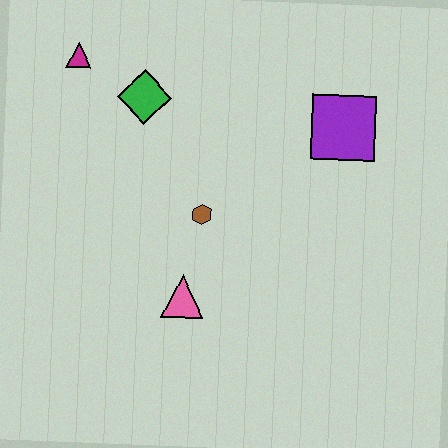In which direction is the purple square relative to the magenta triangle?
The purple square is to the right of the magenta triangle.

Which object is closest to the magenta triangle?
The green diamond is closest to the magenta triangle.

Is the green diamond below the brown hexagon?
No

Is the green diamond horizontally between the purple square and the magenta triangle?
Yes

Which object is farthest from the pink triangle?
The magenta triangle is farthest from the pink triangle.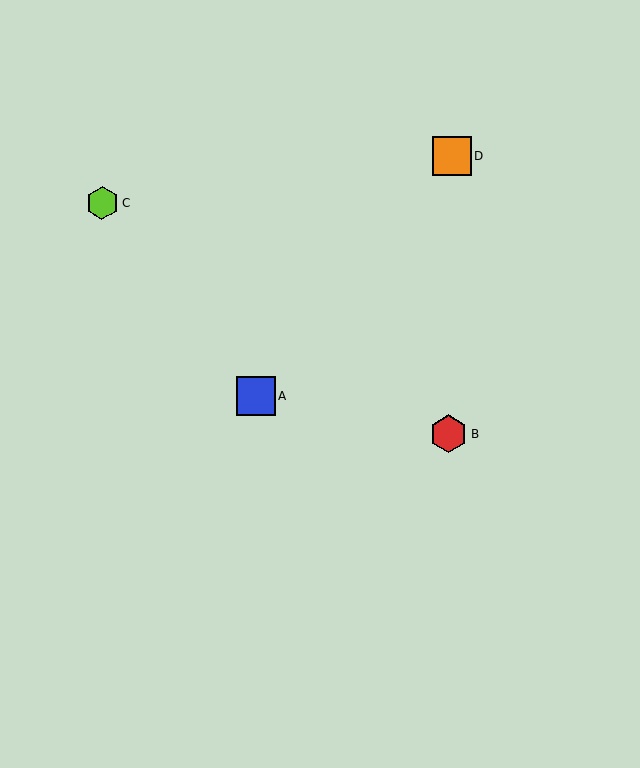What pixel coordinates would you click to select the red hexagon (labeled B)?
Click at (448, 434) to select the red hexagon B.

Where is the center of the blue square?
The center of the blue square is at (256, 396).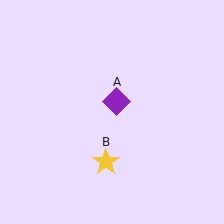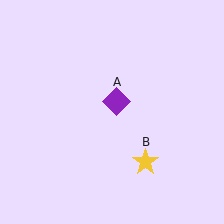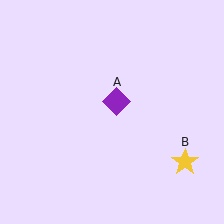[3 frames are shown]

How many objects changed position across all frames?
1 object changed position: yellow star (object B).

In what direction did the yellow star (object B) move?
The yellow star (object B) moved right.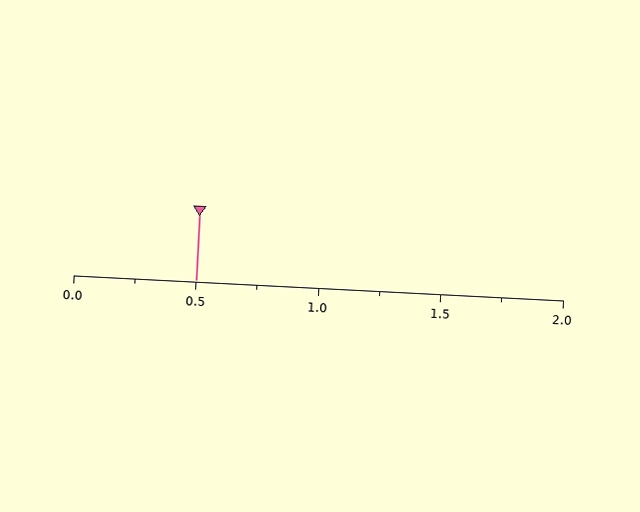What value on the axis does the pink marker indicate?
The marker indicates approximately 0.5.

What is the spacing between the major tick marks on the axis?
The major ticks are spaced 0.5 apart.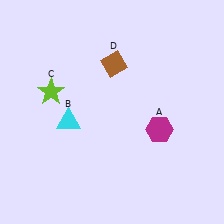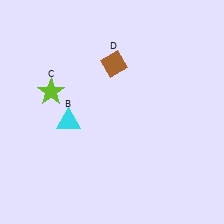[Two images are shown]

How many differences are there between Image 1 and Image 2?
There is 1 difference between the two images.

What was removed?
The magenta hexagon (A) was removed in Image 2.